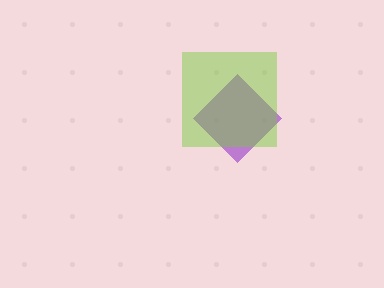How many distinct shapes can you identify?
There are 2 distinct shapes: a purple diamond, a lime square.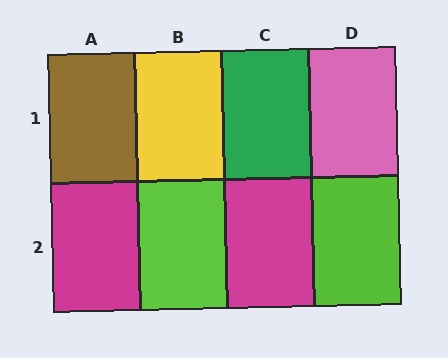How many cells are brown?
1 cell is brown.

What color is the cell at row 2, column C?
Magenta.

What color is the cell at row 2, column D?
Lime.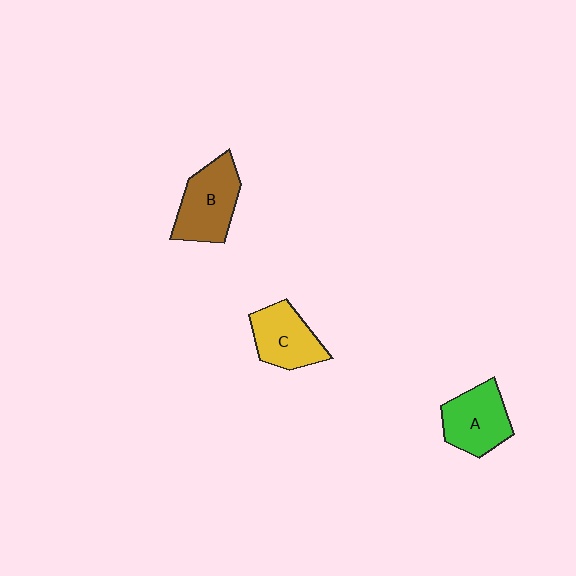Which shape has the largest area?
Shape B (brown).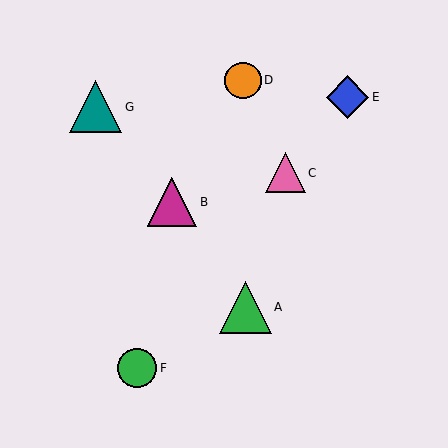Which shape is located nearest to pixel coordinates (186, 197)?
The magenta triangle (labeled B) at (172, 202) is nearest to that location.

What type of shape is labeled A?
Shape A is a green triangle.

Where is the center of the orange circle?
The center of the orange circle is at (243, 80).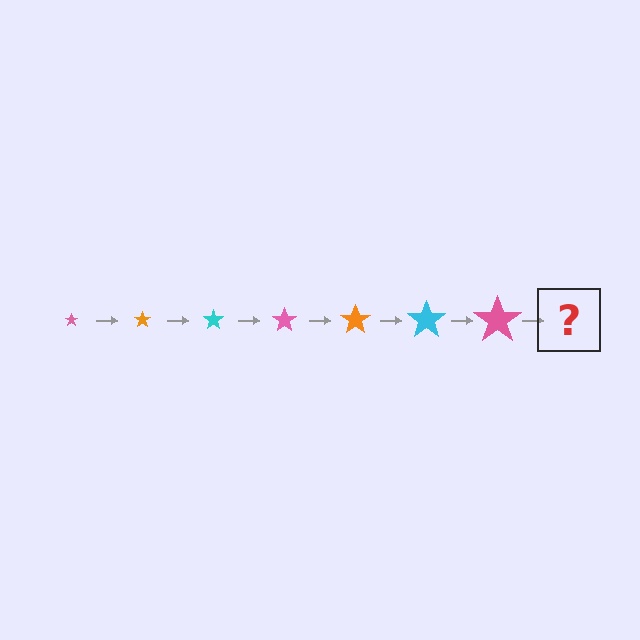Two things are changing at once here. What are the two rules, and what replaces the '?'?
The two rules are that the star grows larger each step and the color cycles through pink, orange, and cyan. The '?' should be an orange star, larger than the previous one.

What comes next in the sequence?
The next element should be an orange star, larger than the previous one.